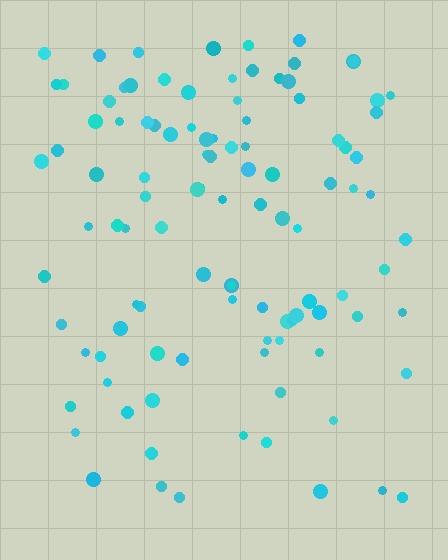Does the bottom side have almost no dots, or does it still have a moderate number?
Still a moderate number, just noticeably fewer than the top.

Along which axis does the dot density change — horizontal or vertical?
Vertical.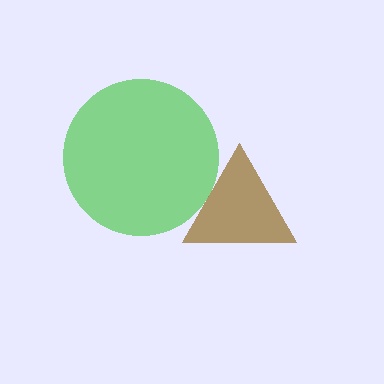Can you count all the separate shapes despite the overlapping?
Yes, there are 2 separate shapes.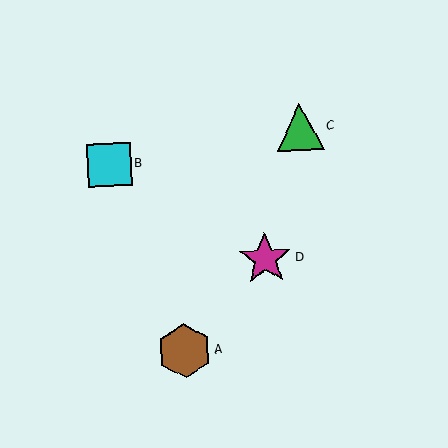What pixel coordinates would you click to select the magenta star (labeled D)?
Click at (265, 259) to select the magenta star D.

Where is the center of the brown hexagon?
The center of the brown hexagon is at (184, 351).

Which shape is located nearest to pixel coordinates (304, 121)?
The green triangle (labeled C) at (300, 127) is nearest to that location.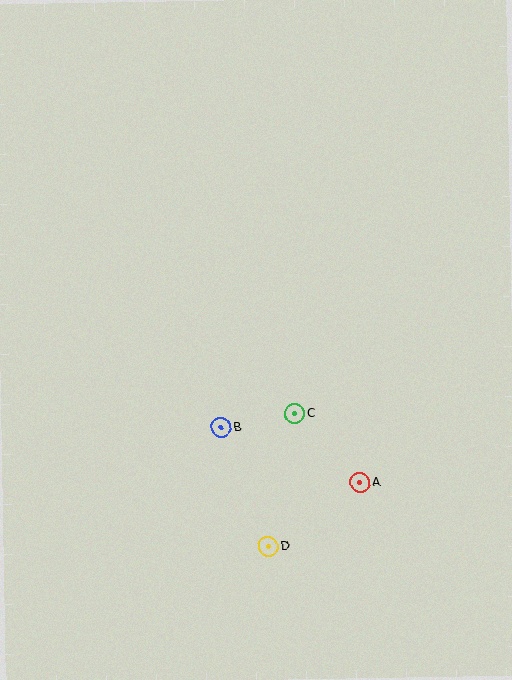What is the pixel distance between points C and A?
The distance between C and A is 95 pixels.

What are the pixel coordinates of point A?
Point A is at (360, 483).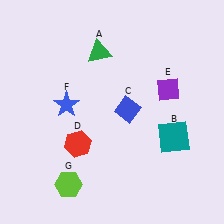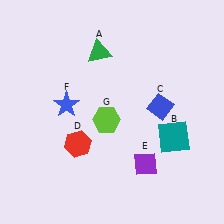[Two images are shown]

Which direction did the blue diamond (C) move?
The blue diamond (C) moved right.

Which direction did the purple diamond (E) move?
The purple diamond (E) moved down.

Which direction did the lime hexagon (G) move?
The lime hexagon (G) moved up.